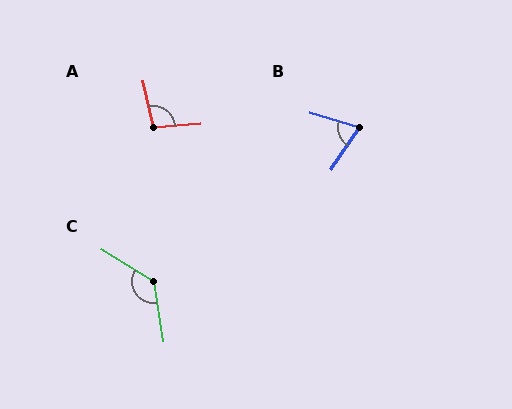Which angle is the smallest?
B, at approximately 72 degrees.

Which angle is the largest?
C, at approximately 131 degrees.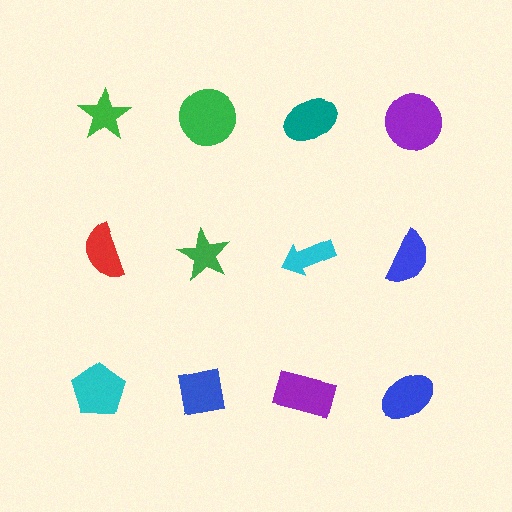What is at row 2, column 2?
A green star.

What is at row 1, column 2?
A green circle.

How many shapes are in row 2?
4 shapes.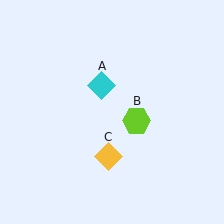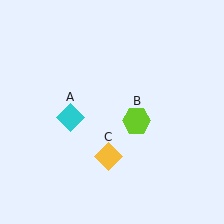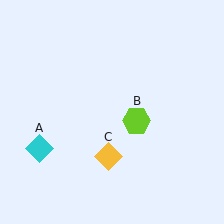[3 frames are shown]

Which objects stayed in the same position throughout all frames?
Lime hexagon (object B) and yellow diamond (object C) remained stationary.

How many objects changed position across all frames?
1 object changed position: cyan diamond (object A).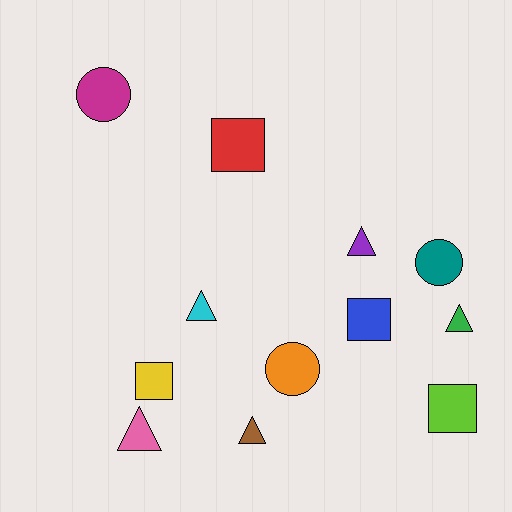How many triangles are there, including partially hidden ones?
There are 5 triangles.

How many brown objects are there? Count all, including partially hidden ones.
There is 1 brown object.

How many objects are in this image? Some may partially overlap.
There are 12 objects.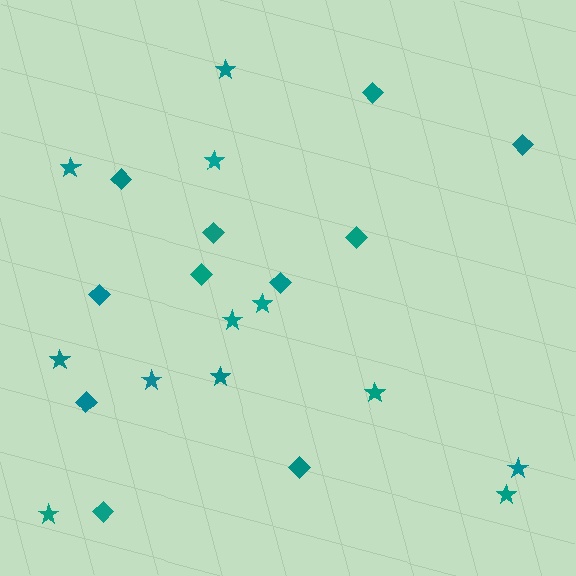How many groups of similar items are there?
There are 2 groups: one group of diamonds (11) and one group of stars (12).